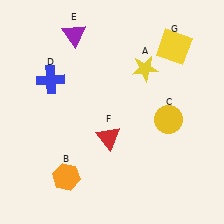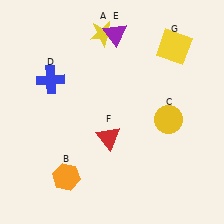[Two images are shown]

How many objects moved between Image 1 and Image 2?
2 objects moved between the two images.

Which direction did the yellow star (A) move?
The yellow star (A) moved left.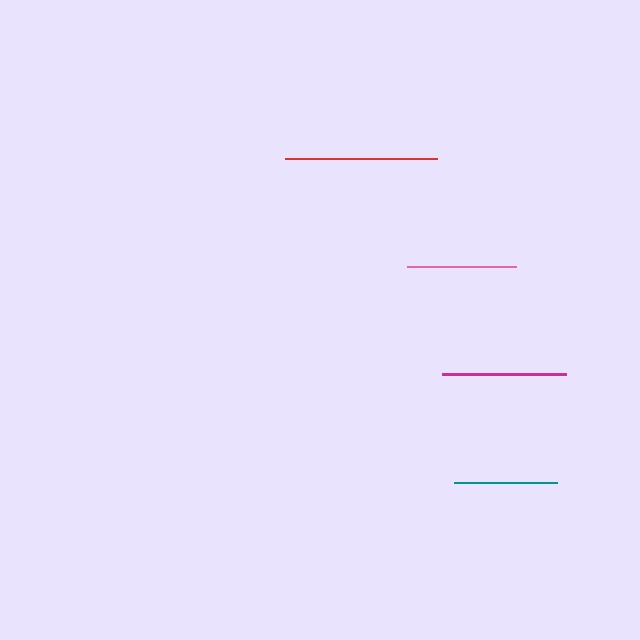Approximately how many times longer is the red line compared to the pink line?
The red line is approximately 1.4 times the length of the pink line.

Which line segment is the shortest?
The teal line is the shortest at approximately 103 pixels.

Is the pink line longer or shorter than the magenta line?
The magenta line is longer than the pink line.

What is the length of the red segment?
The red segment is approximately 152 pixels long.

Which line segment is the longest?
The red line is the longest at approximately 152 pixels.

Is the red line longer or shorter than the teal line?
The red line is longer than the teal line.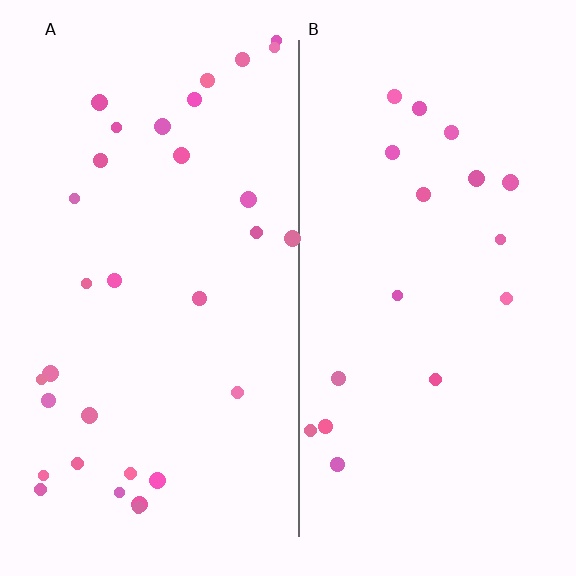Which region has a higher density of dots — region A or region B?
A (the left).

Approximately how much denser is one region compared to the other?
Approximately 1.8× — region A over region B.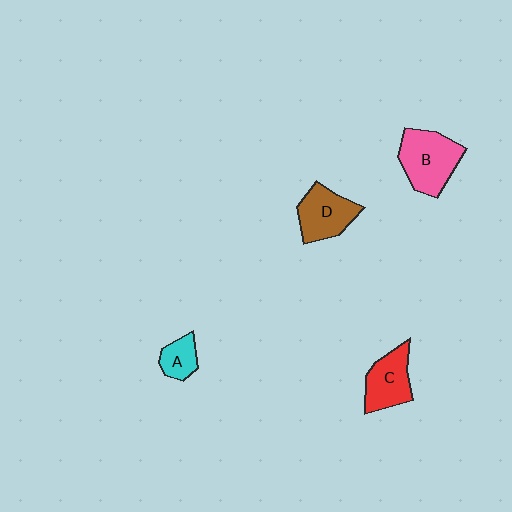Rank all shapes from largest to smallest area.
From largest to smallest: B (pink), D (brown), C (red), A (cyan).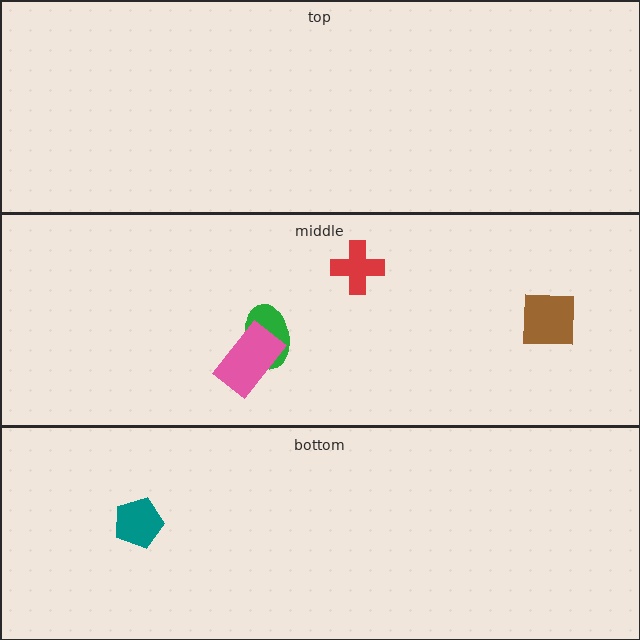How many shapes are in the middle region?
4.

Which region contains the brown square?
The middle region.